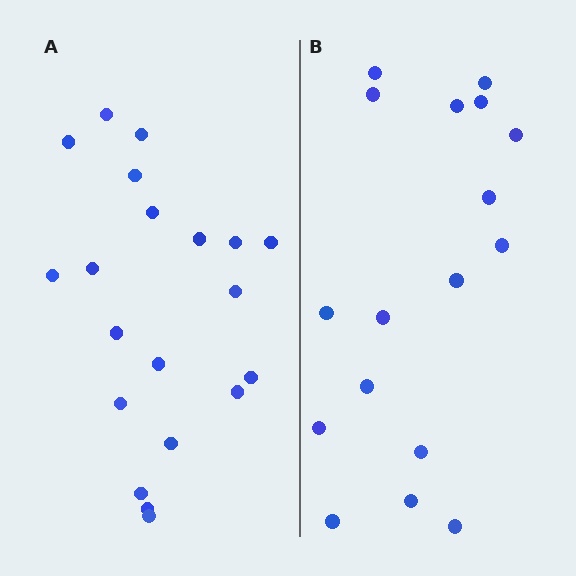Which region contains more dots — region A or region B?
Region A (the left region) has more dots.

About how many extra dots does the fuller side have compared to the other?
Region A has just a few more — roughly 2 or 3 more dots than region B.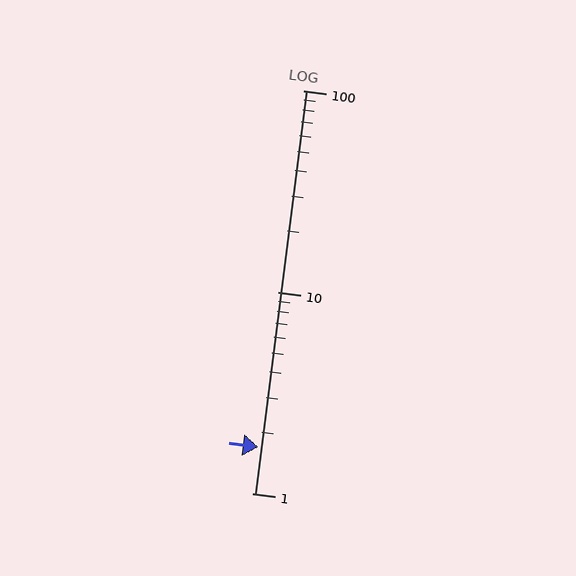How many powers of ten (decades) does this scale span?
The scale spans 2 decades, from 1 to 100.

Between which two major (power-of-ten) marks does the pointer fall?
The pointer is between 1 and 10.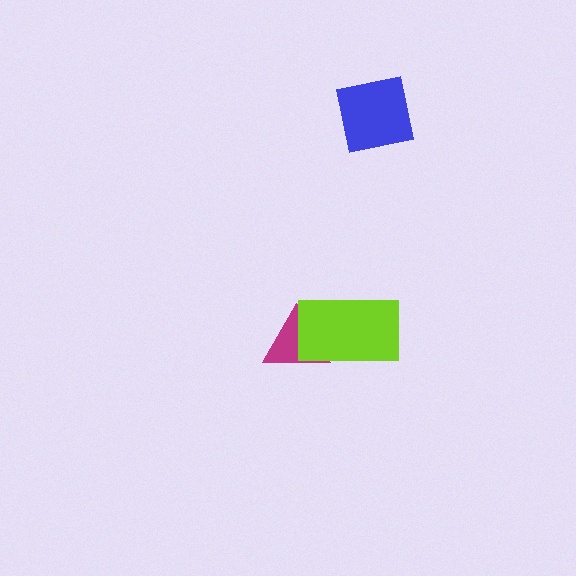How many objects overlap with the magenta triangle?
1 object overlaps with the magenta triangle.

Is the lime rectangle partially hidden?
No, no other shape covers it.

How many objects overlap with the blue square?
0 objects overlap with the blue square.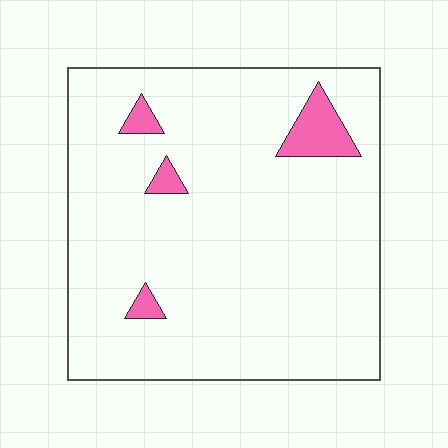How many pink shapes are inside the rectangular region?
4.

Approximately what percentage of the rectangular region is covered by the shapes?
Approximately 5%.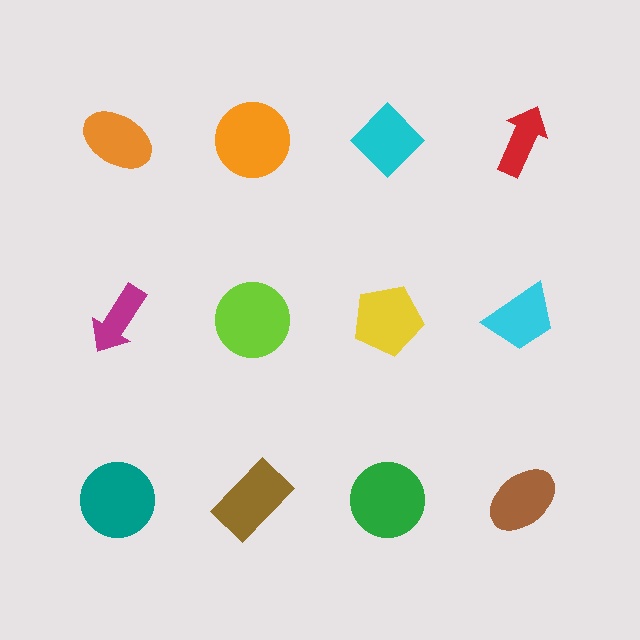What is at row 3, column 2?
A brown rectangle.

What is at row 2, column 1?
A magenta arrow.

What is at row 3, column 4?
A brown ellipse.